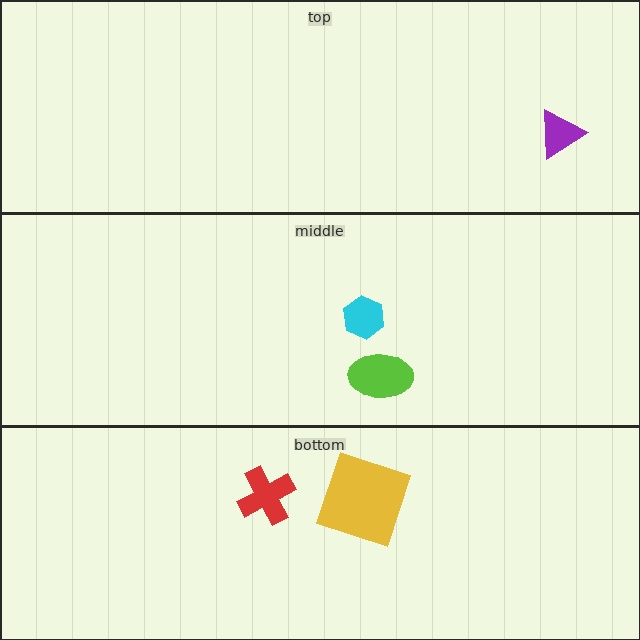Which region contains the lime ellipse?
The middle region.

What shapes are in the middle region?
The lime ellipse, the cyan hexagon.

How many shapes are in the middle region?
2.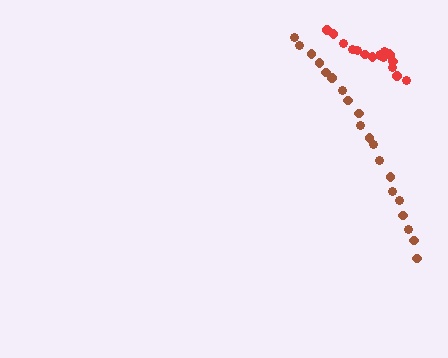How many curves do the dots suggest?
There are 2 distinct paths.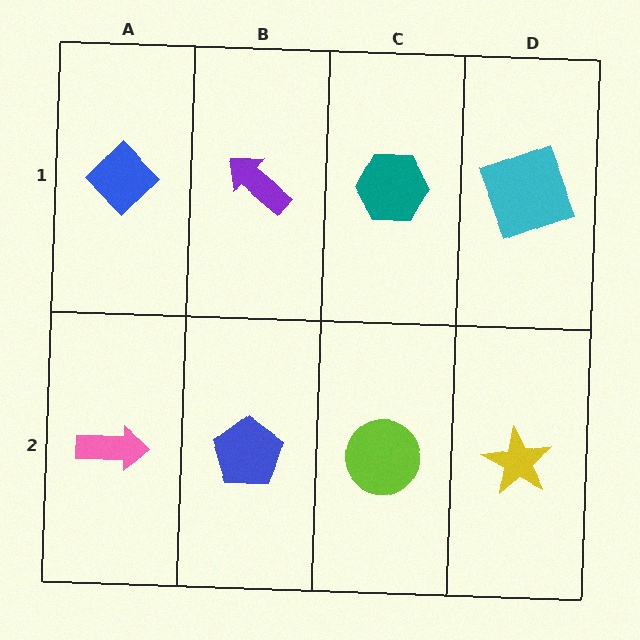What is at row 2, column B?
A blue pentagon.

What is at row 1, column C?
A teal hexagon.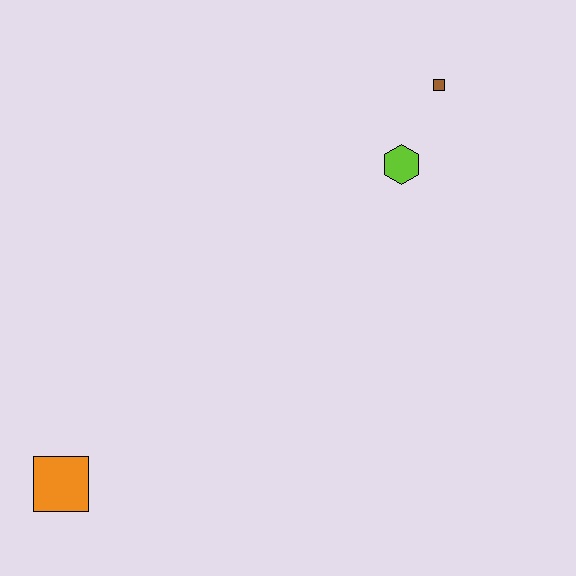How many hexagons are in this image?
There is 1 hexagon.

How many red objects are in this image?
There are no red objects.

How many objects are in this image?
There are 3 objects.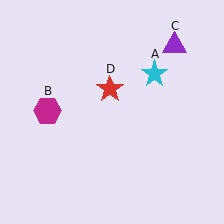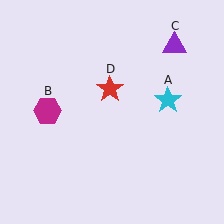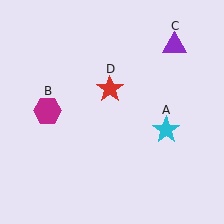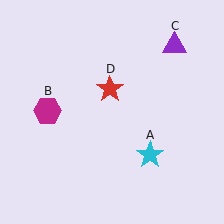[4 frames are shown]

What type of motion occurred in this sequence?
The cyan star (object A) rotated clockwise around the center of the scene.